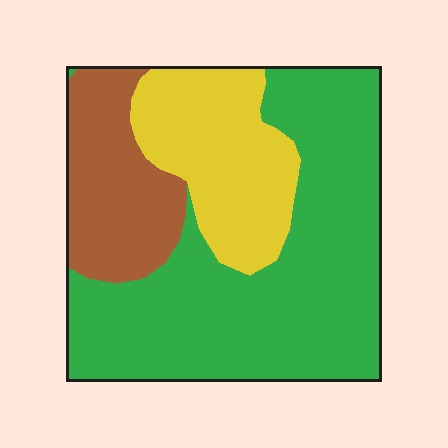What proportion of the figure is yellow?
Yellow takes up about one quarter (1/4) of the figure.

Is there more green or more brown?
Green.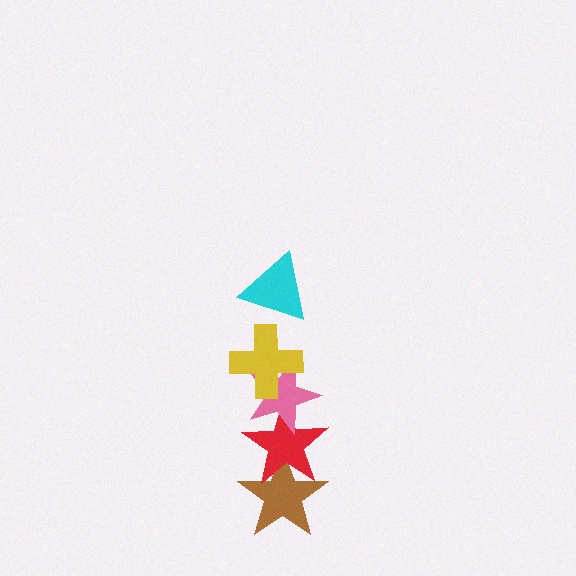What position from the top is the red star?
The red star is 4th from the top.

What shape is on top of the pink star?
The yellow cross is on top of the pink star.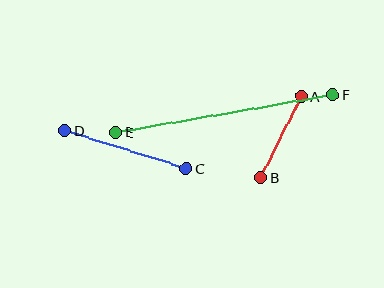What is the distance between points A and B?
The distance is approximately 90 pixels.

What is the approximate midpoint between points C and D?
The midpoint is at approximately (126, 150) pixels.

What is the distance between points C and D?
The distance is approximately 127 pixels.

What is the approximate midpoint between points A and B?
The midpoint is at approximately (281, 137) pixels.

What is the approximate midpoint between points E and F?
The midpoint is at approximately (225, 114) pixels.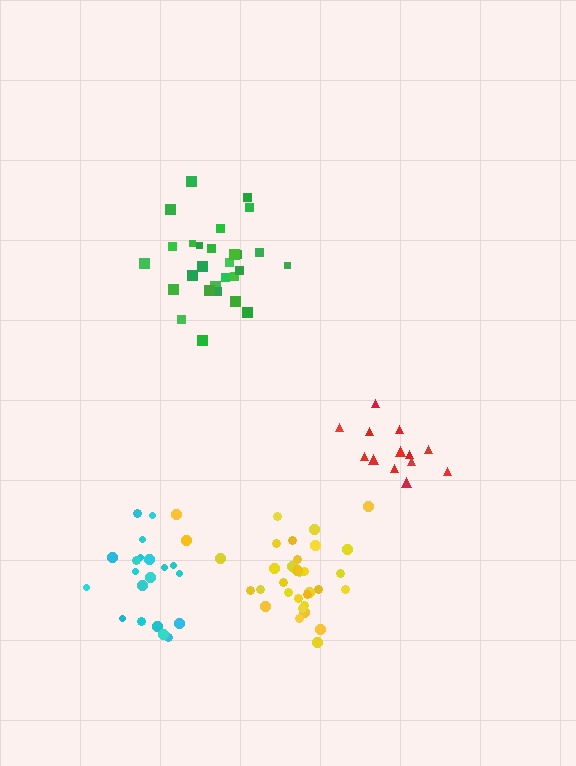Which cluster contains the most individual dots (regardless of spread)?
Yellow (34).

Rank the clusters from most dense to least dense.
green, cyan, yellow, red.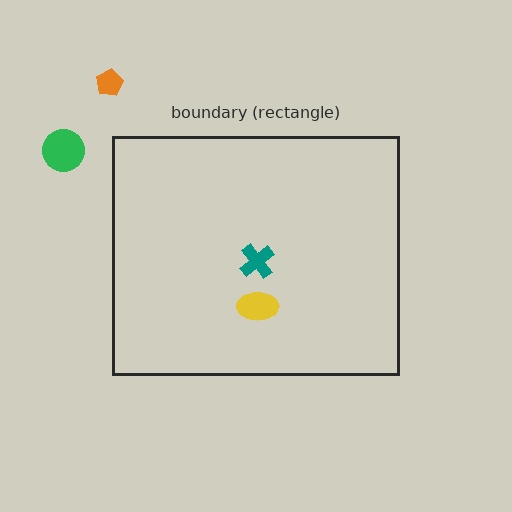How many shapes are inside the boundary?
2 inside, 2 outside.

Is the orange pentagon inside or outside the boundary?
Outside.